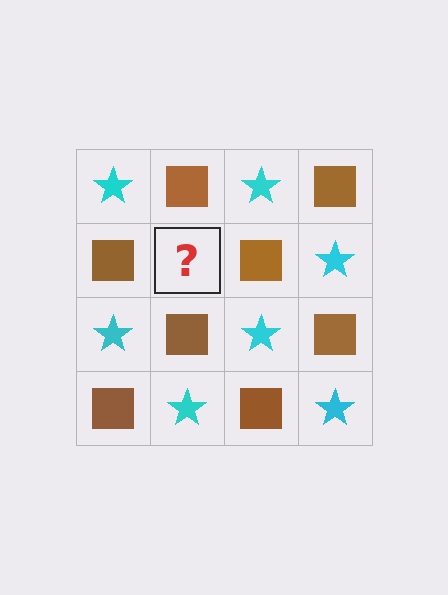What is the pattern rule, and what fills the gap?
The rule is that it alternates cyan star and brown square in a checkerboard pattern. The gap should be filled with a cyan star.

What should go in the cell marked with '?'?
The missing cell should contain a cyan star.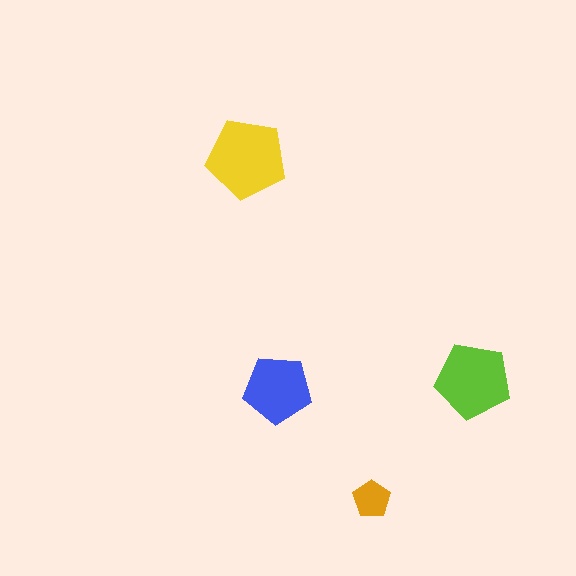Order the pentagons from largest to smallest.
the yellow one, the lime one, the blue one, the orange one.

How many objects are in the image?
There are 4 objects in the image.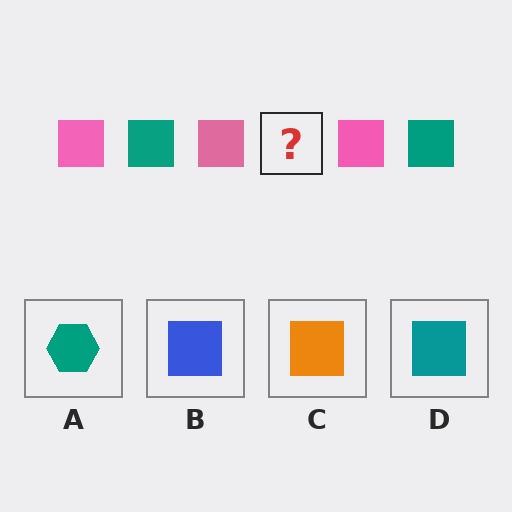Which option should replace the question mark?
Option D.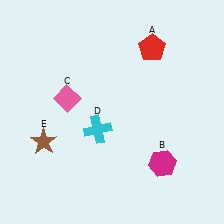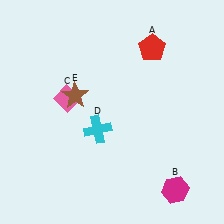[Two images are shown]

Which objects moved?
The objects that moved are: the magenta hexagon (B), the brown star (E).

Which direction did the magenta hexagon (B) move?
The magenta hexagon (B) moved down.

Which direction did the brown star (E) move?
The brown star (E) moved up.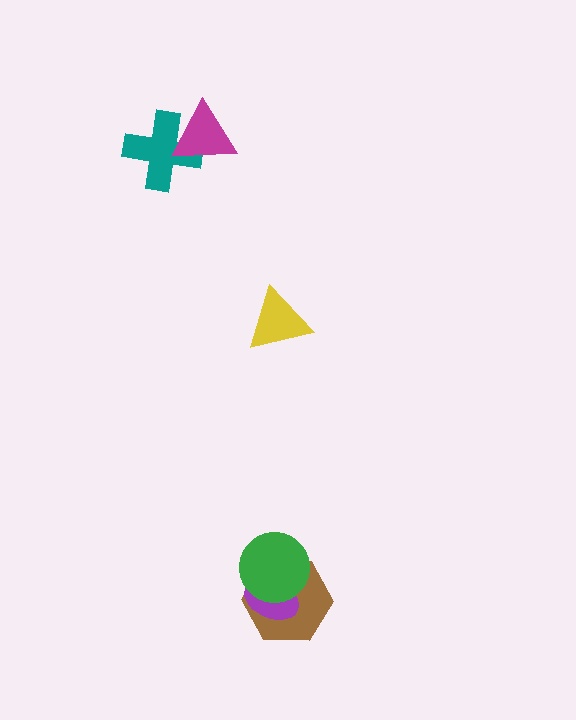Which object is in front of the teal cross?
The magenta triangle is in front of the teal cross.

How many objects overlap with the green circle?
2 objects overlap with the green circle.